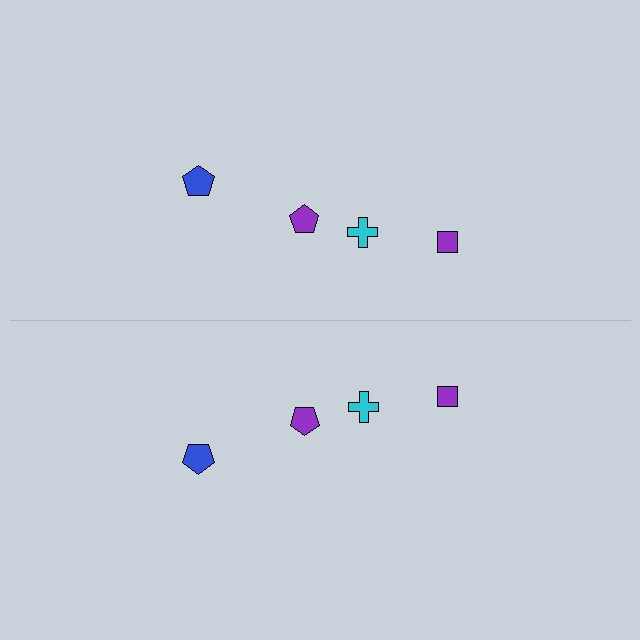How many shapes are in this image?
There are 8 shapes in this image.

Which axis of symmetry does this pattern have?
The pattern has a horizontal axis of symmetry running through the center of the image.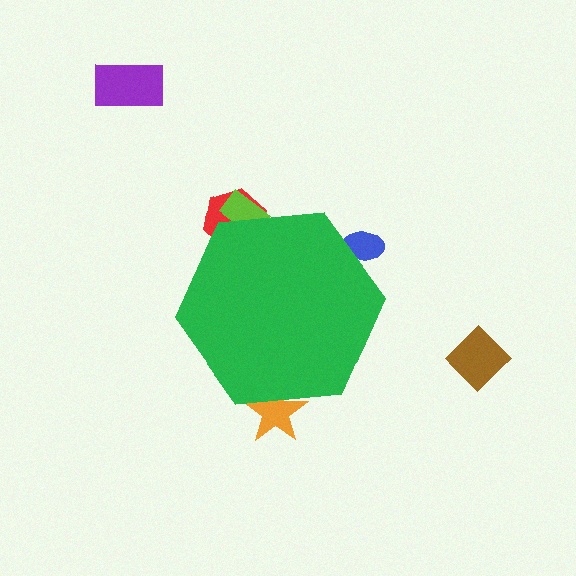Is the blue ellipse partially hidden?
Yes, the blue ellipse is partially hidden behind the green hexagon.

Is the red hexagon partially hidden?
Yes, the red hexagon is partially hidden behind the green hexagon.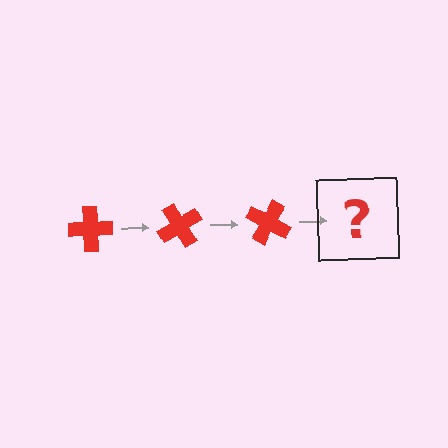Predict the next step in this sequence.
The next step is a red cross rotated 180 degrees.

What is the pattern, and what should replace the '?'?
The pattern is that the cross rotates 60 degrees each step. The '?' should be a red cross rotated 180 degrees.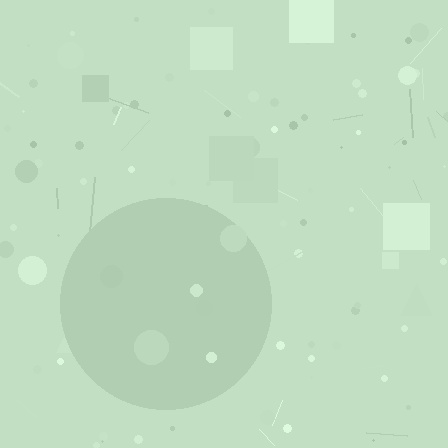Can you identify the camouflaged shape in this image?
The camouflaged shape is a circle.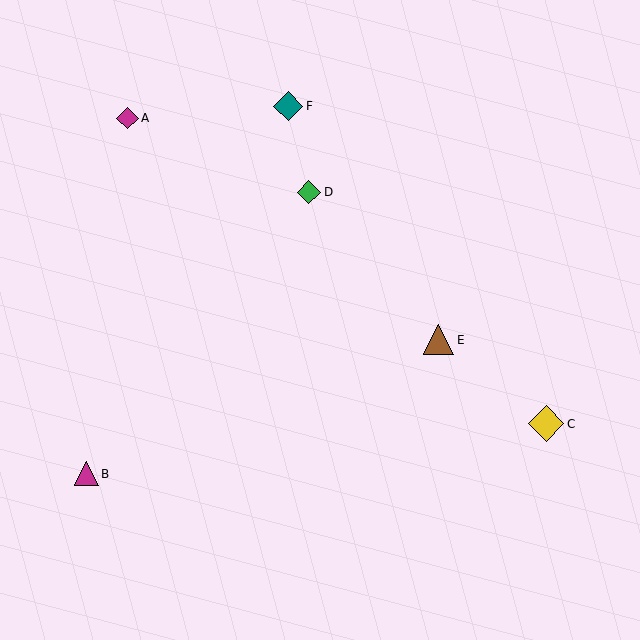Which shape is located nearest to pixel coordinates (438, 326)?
The brown triangle (labeled E) at (439, 340) is nearest to that location.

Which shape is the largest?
The yellow diamond (labeled C) is the largest.